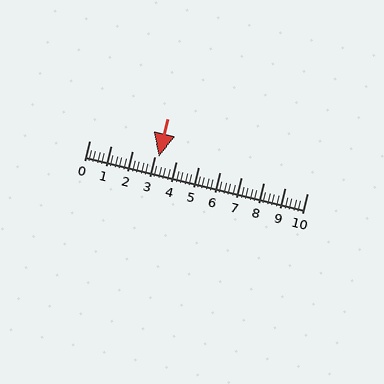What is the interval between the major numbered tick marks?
The major tick marks are spaced 1 units apart.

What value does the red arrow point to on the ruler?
The red arrow points to approximately 3.2.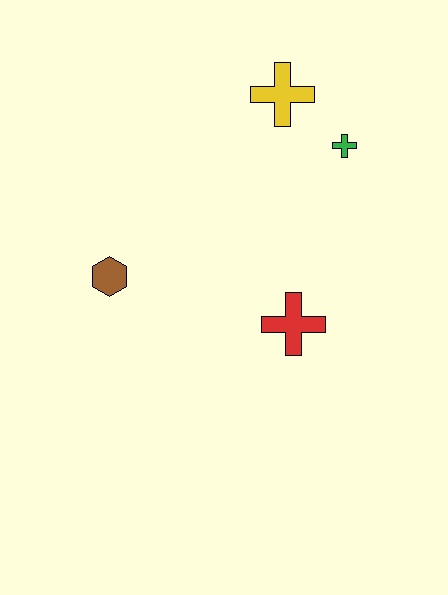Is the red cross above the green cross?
No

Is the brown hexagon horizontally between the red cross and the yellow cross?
No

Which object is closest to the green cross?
The yellow cross is closest to the green cross.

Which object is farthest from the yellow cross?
The brown hexagon is farthest from the yellow cross.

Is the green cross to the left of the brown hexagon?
No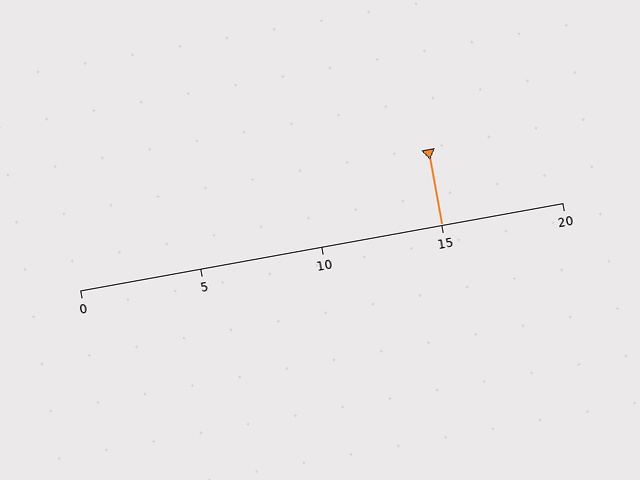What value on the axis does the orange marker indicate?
The marker indicates approximately 15.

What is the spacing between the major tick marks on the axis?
The major ticks are spaced 5 apart.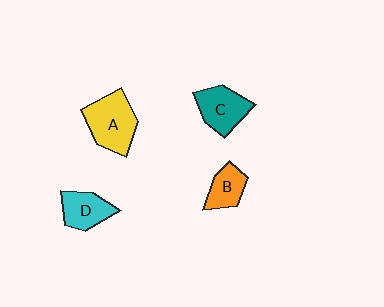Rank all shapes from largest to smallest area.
From largest to smallest: A (yellow), C (teal), D (cyan), B (orange).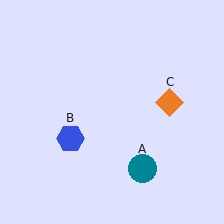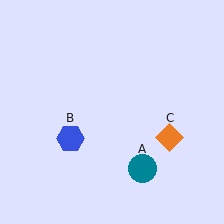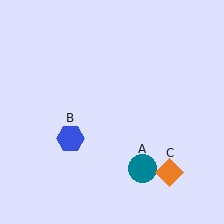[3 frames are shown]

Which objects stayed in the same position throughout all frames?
Teal circle (object A) and blue hexagon (object B) remained stationary.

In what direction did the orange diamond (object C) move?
The orange diamond (object C) moved down.